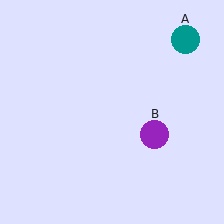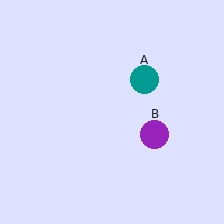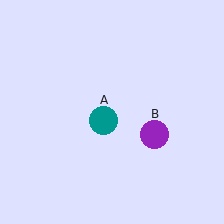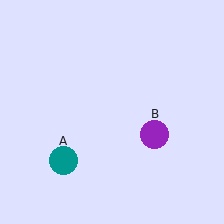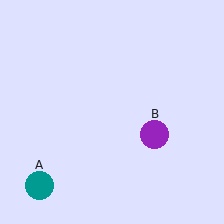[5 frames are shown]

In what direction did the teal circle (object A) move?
The teal circle (object A) moved down and to the left.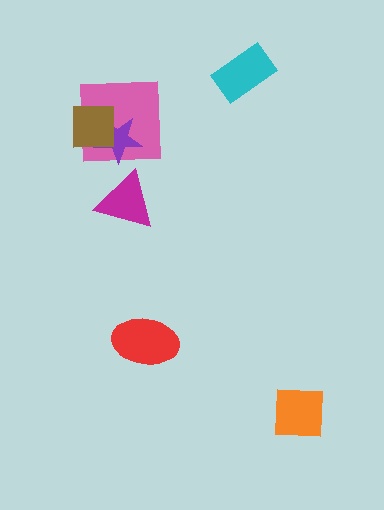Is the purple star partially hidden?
Yes, it is partially covered by another shape.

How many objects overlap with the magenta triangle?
0 objects overlap with the magenta triangle.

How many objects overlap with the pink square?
2 objects overlap with the pink square.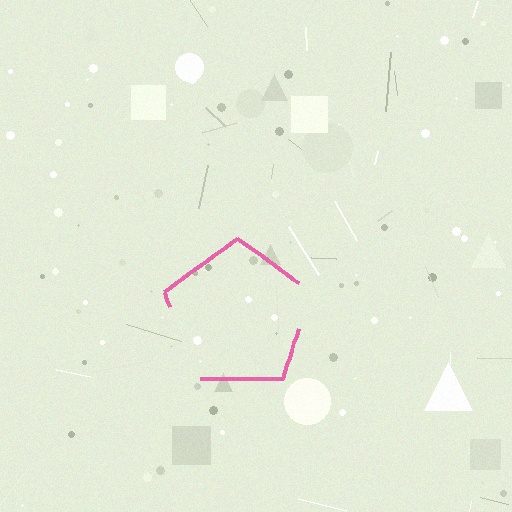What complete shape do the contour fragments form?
The contour fragments form a pentagon.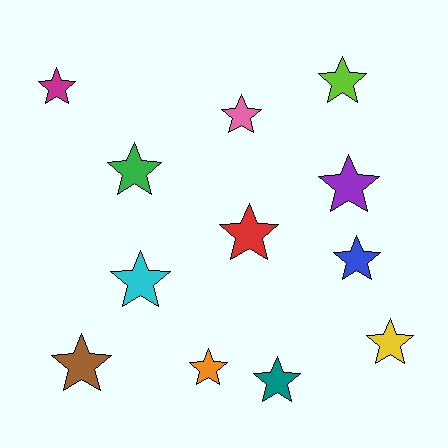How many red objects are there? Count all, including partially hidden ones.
There is 1 red object.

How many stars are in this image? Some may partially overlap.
There are 12 stars.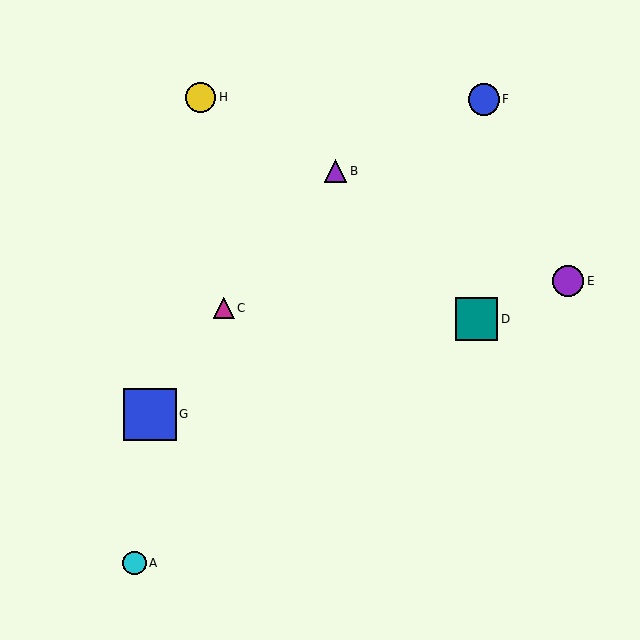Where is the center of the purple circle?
The center of the purple circle is at (568, 281).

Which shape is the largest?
The blue square (labeled G) is the largest.